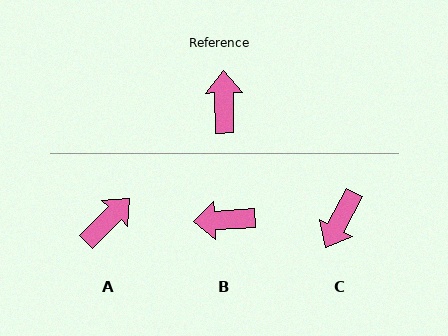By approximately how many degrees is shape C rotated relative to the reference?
Approximately 151 degrees counter-clockwise.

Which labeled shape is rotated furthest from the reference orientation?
C, about 151 degrees away.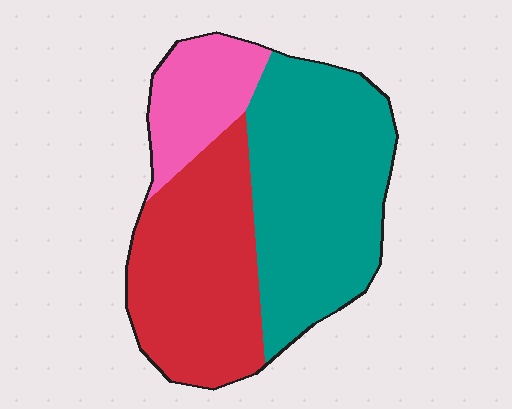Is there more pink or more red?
Red.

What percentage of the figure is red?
Red takes up about three eighths (3/8) of the figure.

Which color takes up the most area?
Teal, at roughly 45%.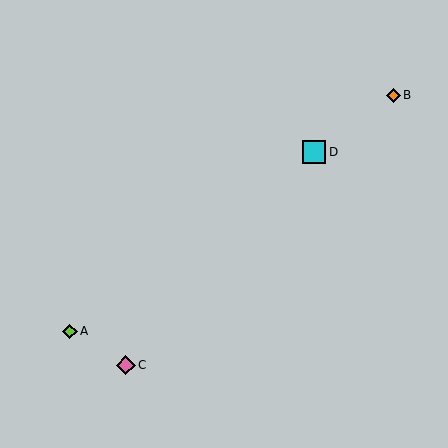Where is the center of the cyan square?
The center of the cyan square is at (314, 152).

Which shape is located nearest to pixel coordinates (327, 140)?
The cyan square (labeled D) at (314, 152) is nearest to that location.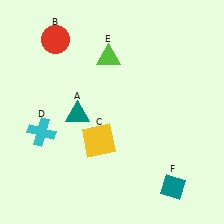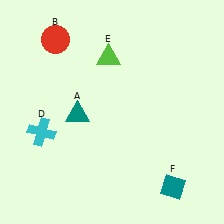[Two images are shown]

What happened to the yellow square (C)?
The yellow square (C) was removed in Image 2. It was in the bottom-left area of Image 1.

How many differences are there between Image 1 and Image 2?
There is 1 difference between the two images.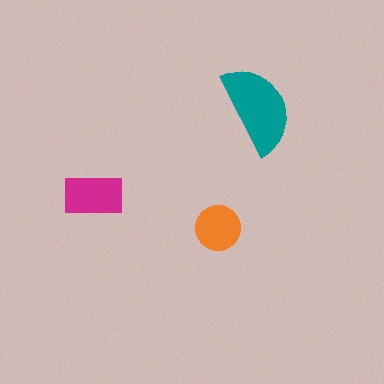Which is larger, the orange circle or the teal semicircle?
The teal semicircle.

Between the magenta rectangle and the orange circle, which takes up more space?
The magenta rectangle.